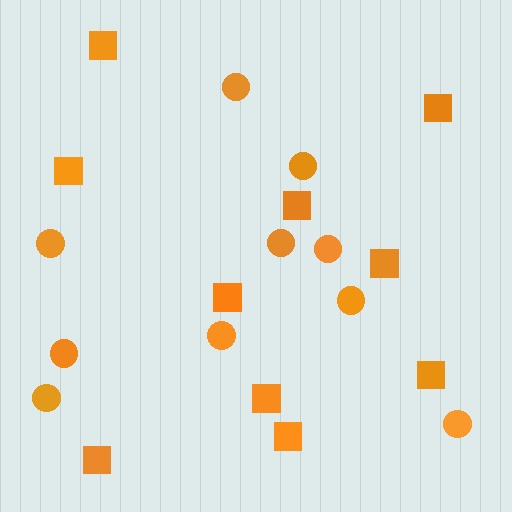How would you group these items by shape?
There are 2 groups: one group of circles (10) and one group of squares (10).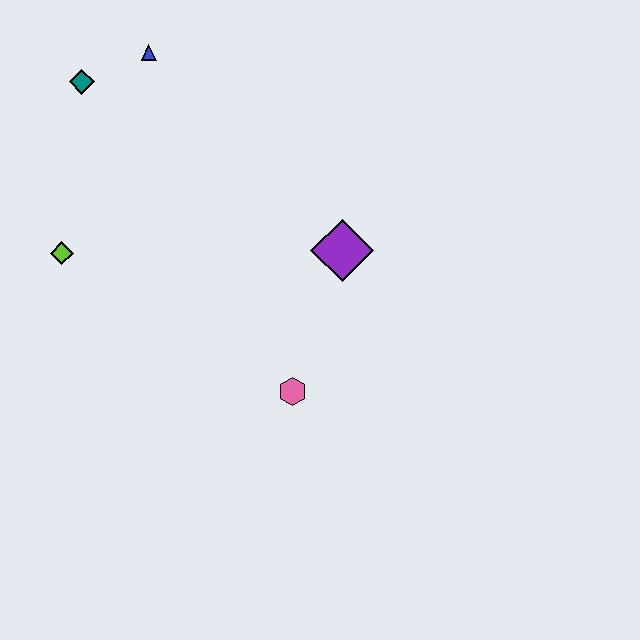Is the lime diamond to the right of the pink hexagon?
No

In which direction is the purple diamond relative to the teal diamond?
The purple diamond is to the right of the teal diamond.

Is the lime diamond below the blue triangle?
Yes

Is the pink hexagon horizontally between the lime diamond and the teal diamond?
No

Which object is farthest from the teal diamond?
The pink hexagon is farthest from the teal diamond.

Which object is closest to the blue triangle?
The teal diamond is closest to the blue triangle.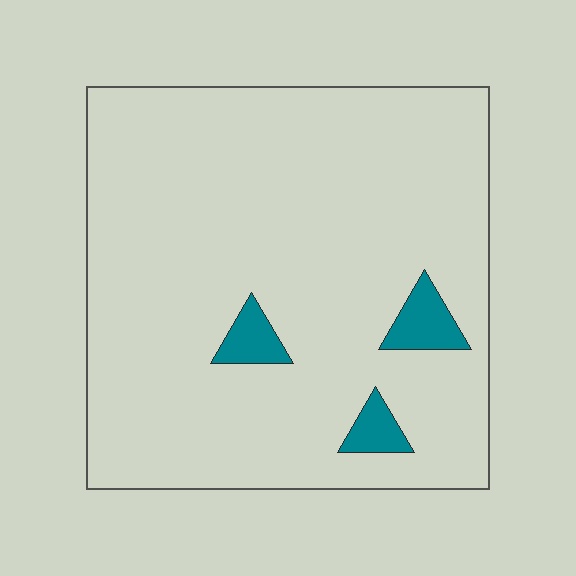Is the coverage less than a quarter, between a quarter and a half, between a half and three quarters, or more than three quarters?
Less than a quarter.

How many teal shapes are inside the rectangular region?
3.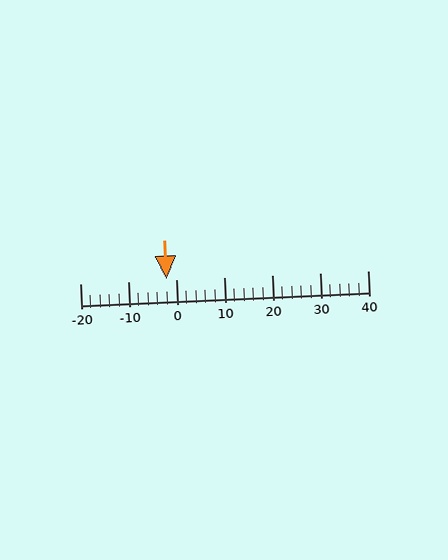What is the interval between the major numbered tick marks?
The major tick marks are spaced 10 units apart.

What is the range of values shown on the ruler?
The ruler shows values from -20 to 40.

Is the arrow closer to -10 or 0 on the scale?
The arrow is closer to 0.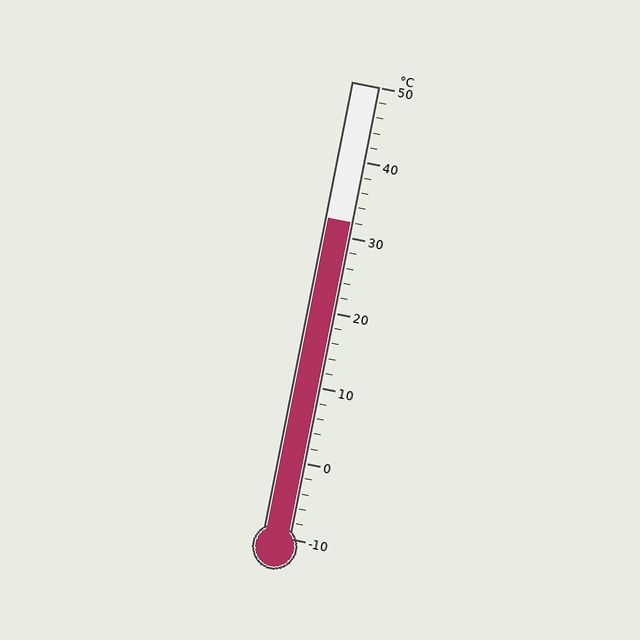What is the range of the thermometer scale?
The thermometer scale ranges from -10°C to 50°C.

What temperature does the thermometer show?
The thermometer shows approximately 32°C.